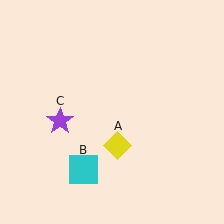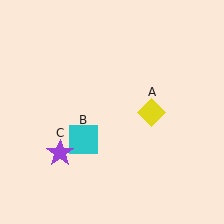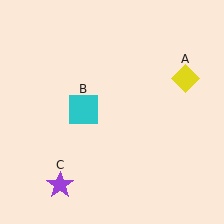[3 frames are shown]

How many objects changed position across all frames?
3 objects changed position: yellow diamond (object A), cyan square (object B), purple star (object C).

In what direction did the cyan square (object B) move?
The cyan square (object B) moved up.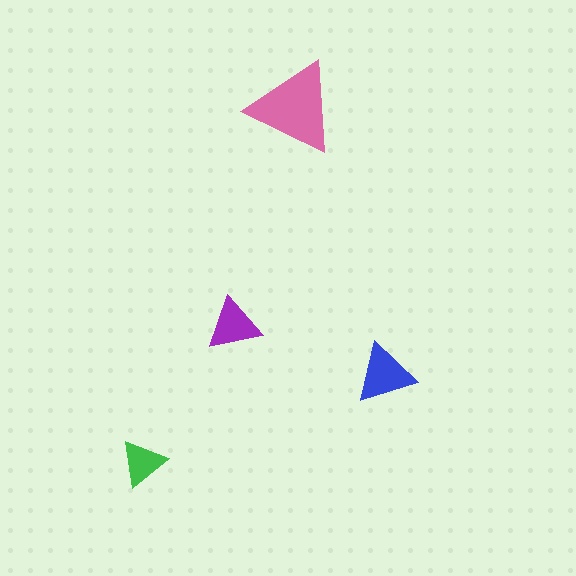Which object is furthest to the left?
The green triangle is leftmost.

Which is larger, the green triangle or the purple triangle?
The purple one.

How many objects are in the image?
There are 4 objects in the image.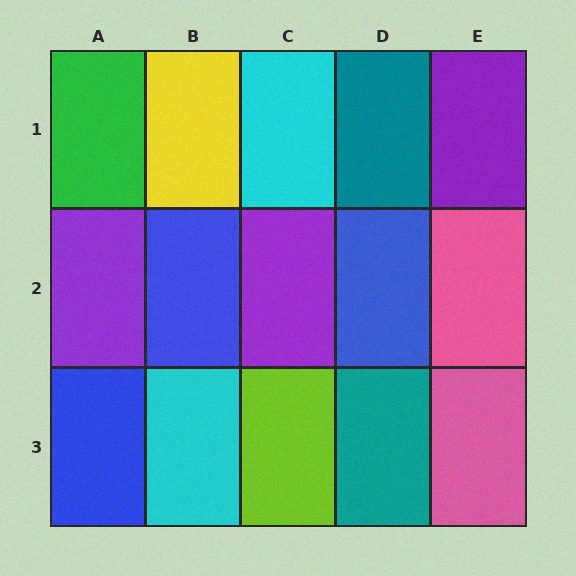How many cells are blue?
3 cells are blue.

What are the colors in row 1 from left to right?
Green, yellow, cyan, teal, purple.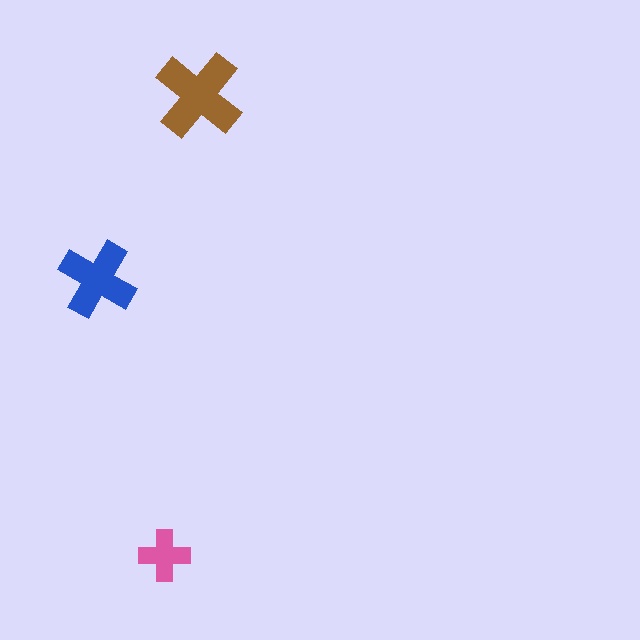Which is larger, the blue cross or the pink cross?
The blue one.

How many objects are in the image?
There are 3 objects in the image.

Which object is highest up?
The brown cross is topmost.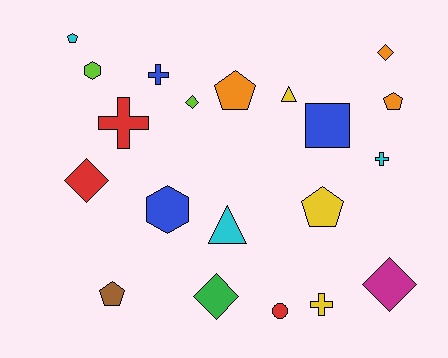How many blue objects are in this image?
There are 3 blue objects.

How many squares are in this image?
There is 1 square.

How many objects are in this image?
There are 20 objects.